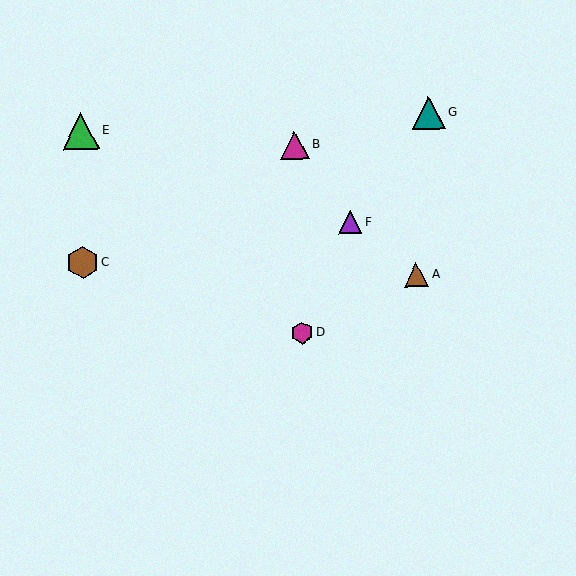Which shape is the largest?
The green triangle (labeled E) is the largest.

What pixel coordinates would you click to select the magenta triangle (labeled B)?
Click at (295, 145) to select the magenta triangle B.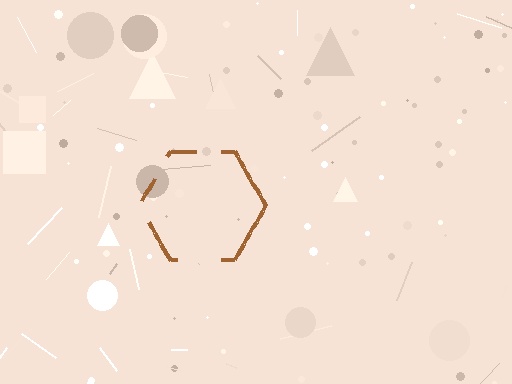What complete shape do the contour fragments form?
The contour fragments form a hexagon.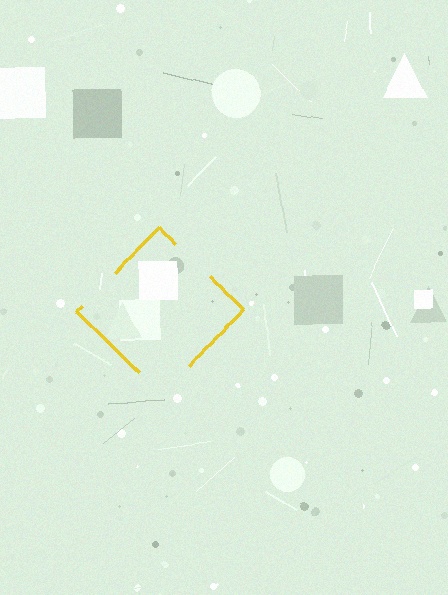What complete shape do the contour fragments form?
The contour fragments form a diamond.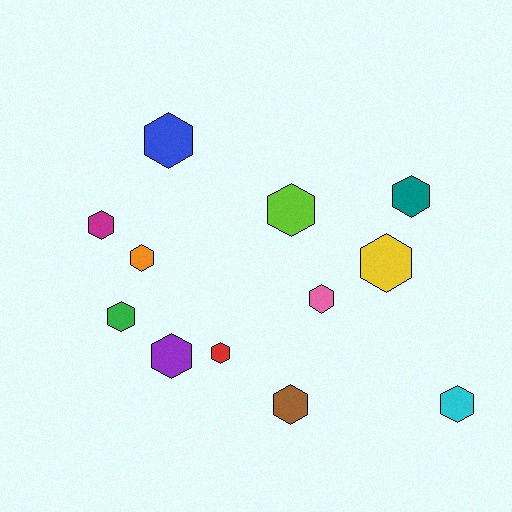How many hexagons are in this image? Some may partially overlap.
There are 12 hexagons.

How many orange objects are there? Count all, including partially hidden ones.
There is 1 orange object.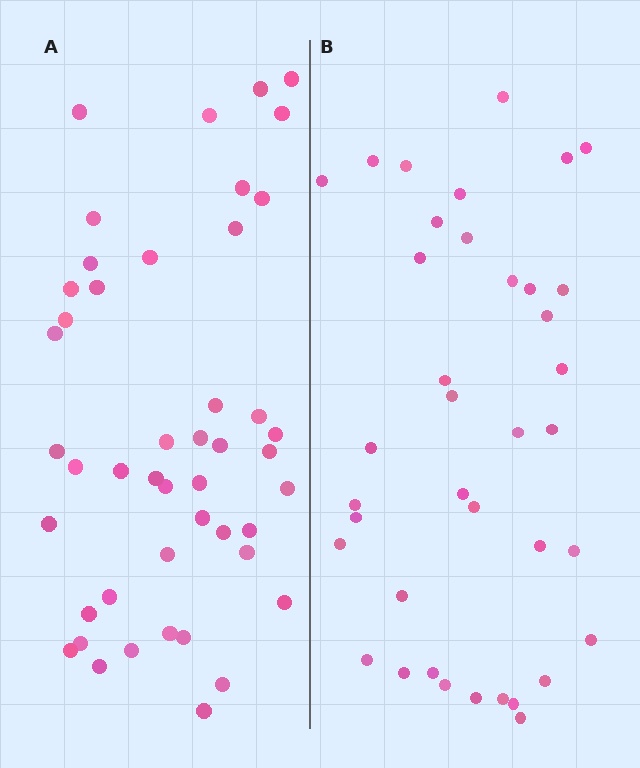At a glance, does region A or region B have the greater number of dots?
Region A (the left region) has more dots.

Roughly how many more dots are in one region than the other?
Region A has roughly 8 or so more dots than region B.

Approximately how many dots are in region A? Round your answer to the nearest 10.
About 50 dots. (The exact count is 46, which rounds to 50.)